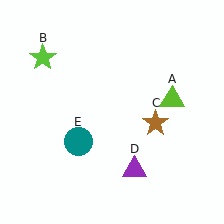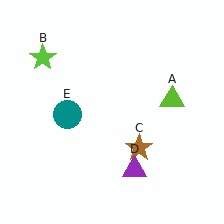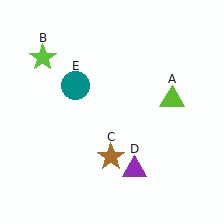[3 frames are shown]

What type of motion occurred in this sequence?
The brown star (object C), teal circle (object E) rotated clockwise around the center of the scene.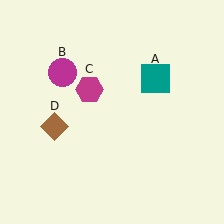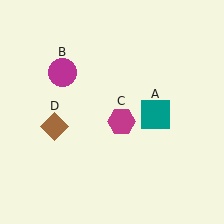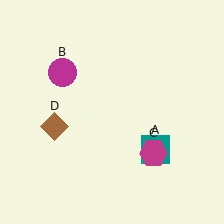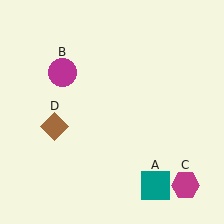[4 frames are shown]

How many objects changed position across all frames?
2 objects changed position: teal square (object A), magenta hexagon (object C).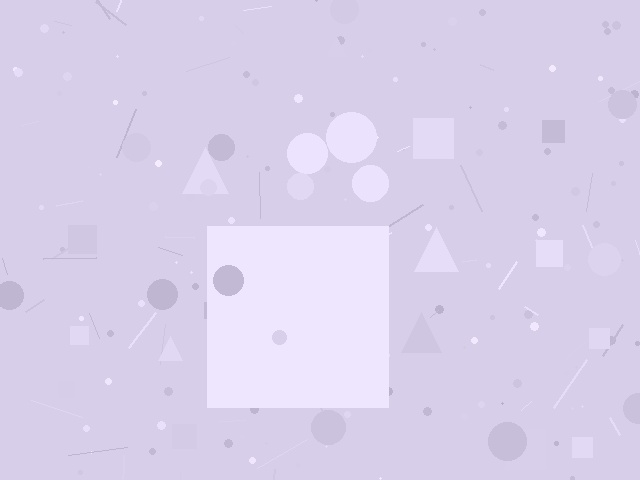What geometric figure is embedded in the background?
A square is embedded in the background.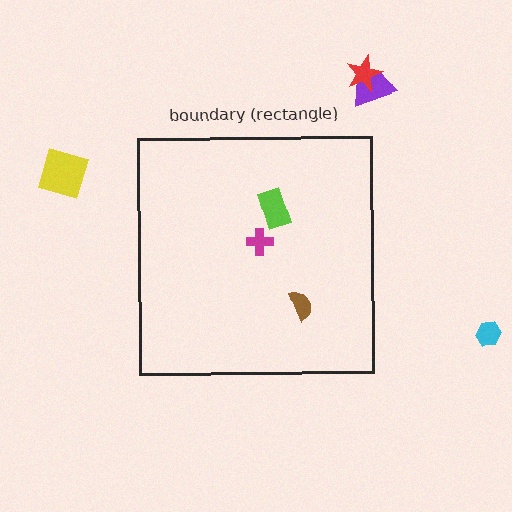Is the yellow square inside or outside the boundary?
Outside.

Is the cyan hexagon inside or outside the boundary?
Outside.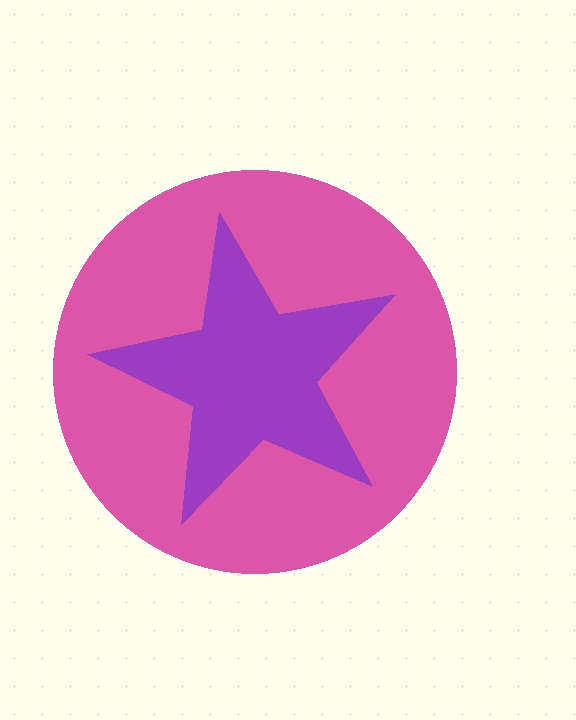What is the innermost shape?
The purple star.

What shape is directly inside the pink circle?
The purple star.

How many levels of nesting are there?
2.